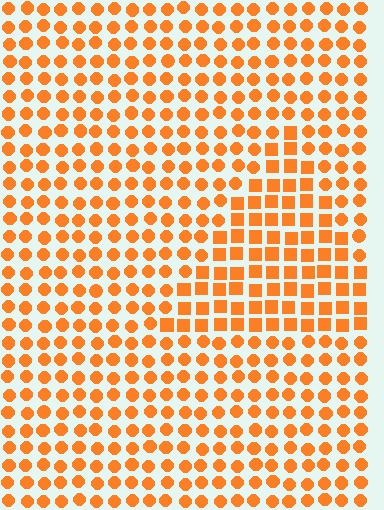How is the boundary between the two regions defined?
The boundary is defined by a change in element shape: squares inside vs. circles outside. All elements share the same color and spacing.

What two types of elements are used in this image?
The image uses squares inside the triangle region and circles outside it.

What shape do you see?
I see a triangle.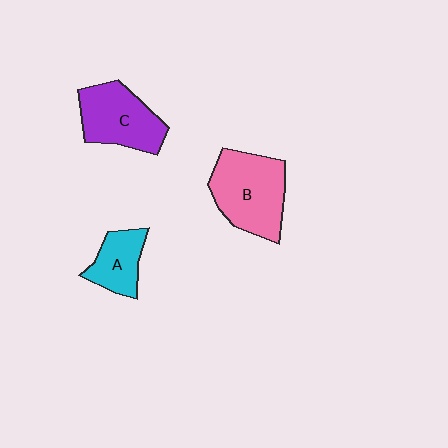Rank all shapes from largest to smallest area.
From largest to smallest: B (pink), C (purple), A (cyan).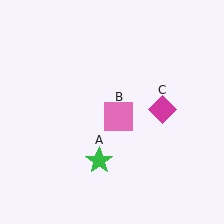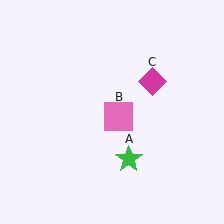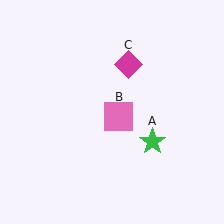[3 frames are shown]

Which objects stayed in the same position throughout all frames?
Pink square (object B) remained stationary.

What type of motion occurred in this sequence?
The green star (object A), magenta diamond (object C) rotated counterclockwise around the center of the scene.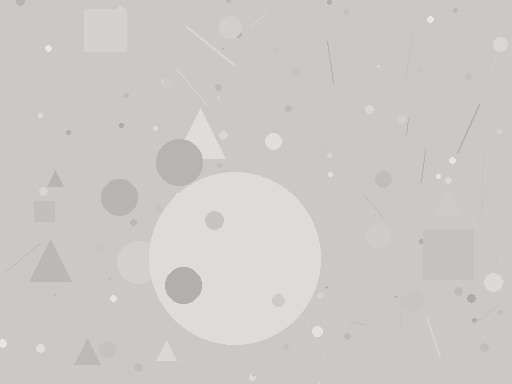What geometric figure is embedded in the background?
A circle is embedded in the background.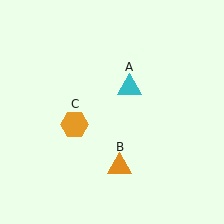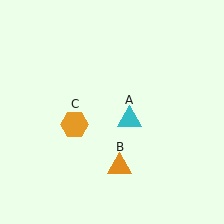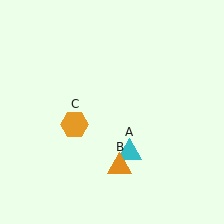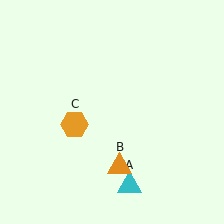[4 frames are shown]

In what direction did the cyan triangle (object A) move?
The cyan triangle (object A) moved down.